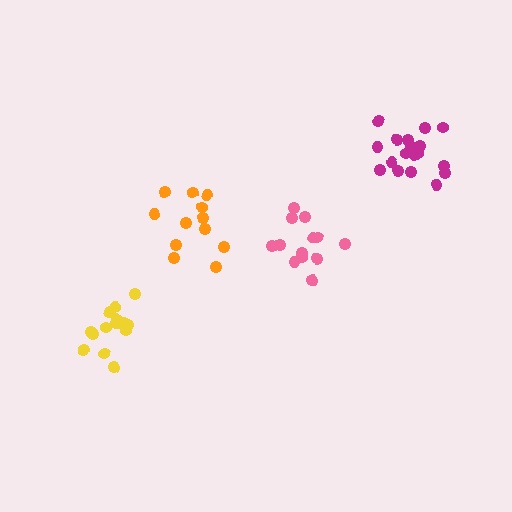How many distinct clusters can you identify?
There are 4 distinct clusters.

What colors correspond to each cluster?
The clusters are colored: pink, magenta, orange, yellow.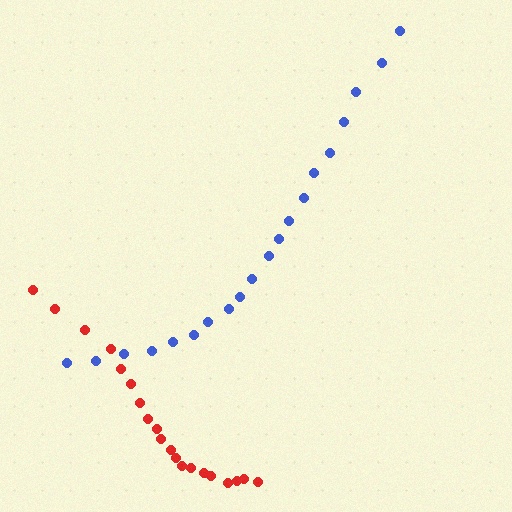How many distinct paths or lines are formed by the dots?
There are 2 distinct paths.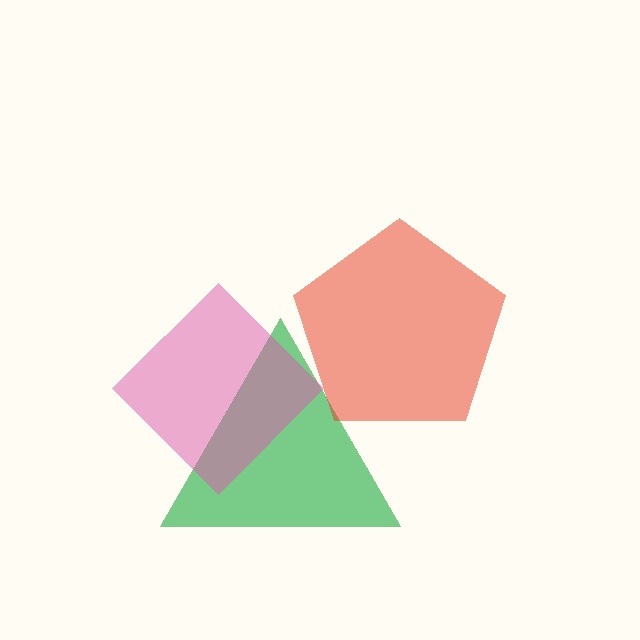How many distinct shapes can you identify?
There are 3 distinct shapes: a green triangle, a red pentagon, a pink diamond.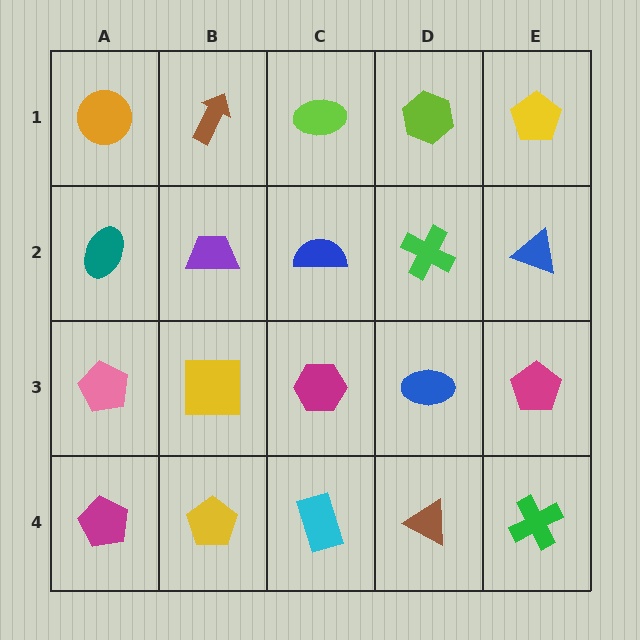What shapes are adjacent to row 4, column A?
A pink pentagon (row 3, column A), a yellow pentagon (row 4, column B).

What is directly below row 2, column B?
A yellow square.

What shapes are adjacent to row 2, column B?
A brown arrow (row 1, column B), a yellow square (row 3, column B), a teal ellipse (row 2, column A), a blue semicircle (row 2, column C).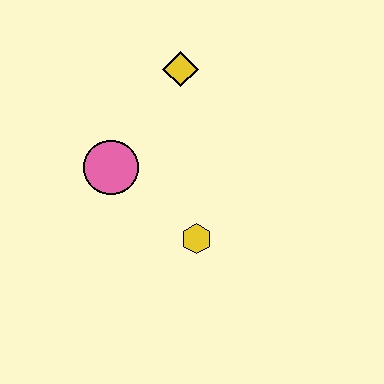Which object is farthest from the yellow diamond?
The yellow hexagon is farthest from the yellow diamond.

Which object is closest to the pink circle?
The yellow hexagon is closest to the pink circle.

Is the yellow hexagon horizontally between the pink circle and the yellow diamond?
No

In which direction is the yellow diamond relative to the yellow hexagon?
The yellow diamond is above the yellow hexagon.